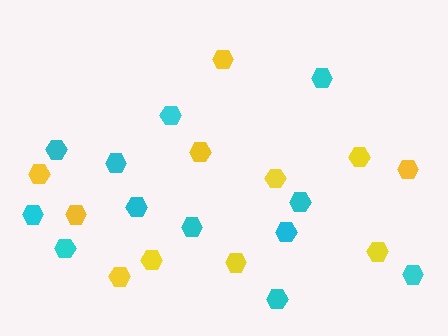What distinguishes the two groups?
There are 2 groups: one group of yellow hexagons (11) and one group of cyan hexagons (12).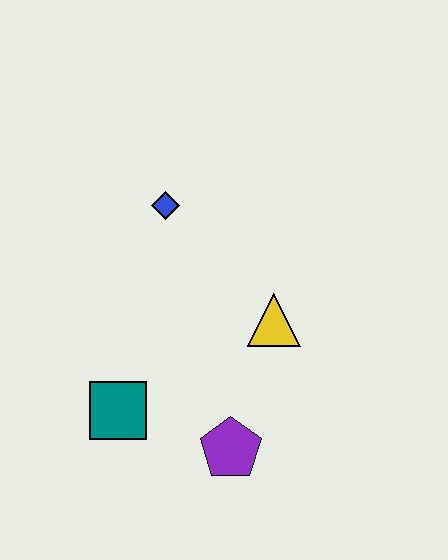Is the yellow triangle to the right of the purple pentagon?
Yes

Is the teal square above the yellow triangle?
No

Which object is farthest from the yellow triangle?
The teal square is farthest from the yellow triangle.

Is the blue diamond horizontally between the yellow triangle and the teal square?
Yes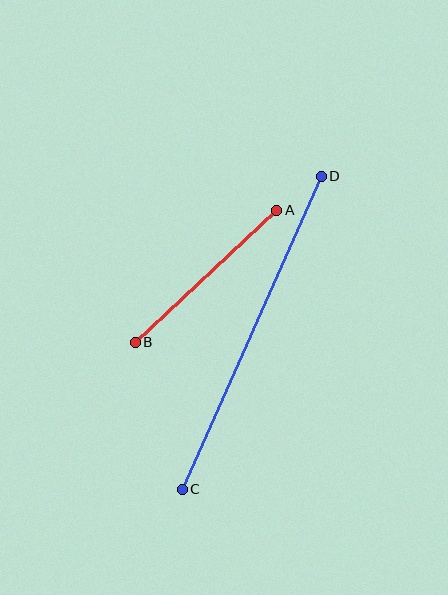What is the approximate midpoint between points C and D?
The midpoint is at approximately (252, 333) pixels.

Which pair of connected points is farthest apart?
Points C and D are farthest apart.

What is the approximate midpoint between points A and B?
The midpoint is at approximately (206, 276) pixels.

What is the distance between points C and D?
The distance is approximately 342 pixels.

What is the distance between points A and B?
The distance is approximately 193 pixels.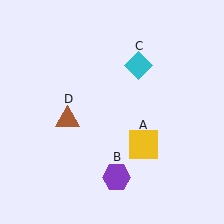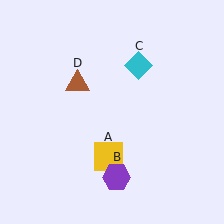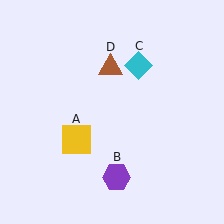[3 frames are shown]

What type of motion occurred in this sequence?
The yellow square (object A), brown triangle (object D) rotated clockwise around the center of the scene.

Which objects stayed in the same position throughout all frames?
Purple hexagon (object B) and cyan diamond (object C) remained stationary.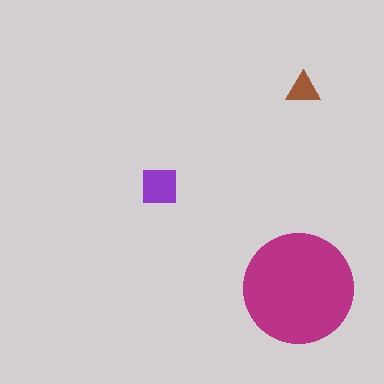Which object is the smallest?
The brown triangle.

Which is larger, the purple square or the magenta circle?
The magenta circle.